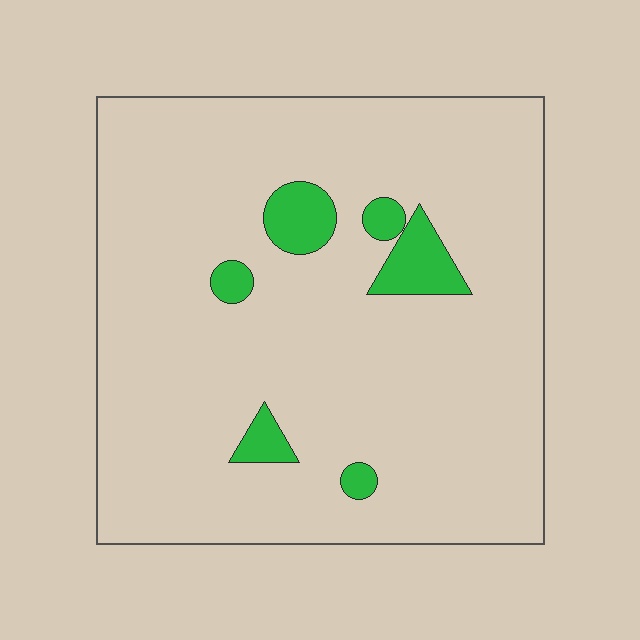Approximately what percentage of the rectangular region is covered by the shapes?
Approximately 10%.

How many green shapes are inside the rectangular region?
6.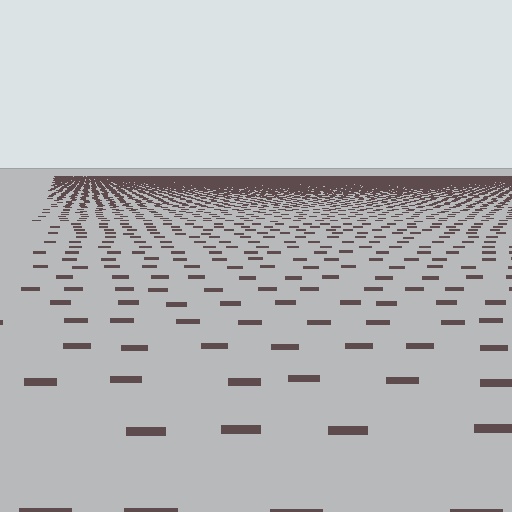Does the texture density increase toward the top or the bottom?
Density increases toward the top.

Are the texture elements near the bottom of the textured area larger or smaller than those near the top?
Larger. Near the bottom, elements are closer to the viewer and appear at a bigger on-screen size.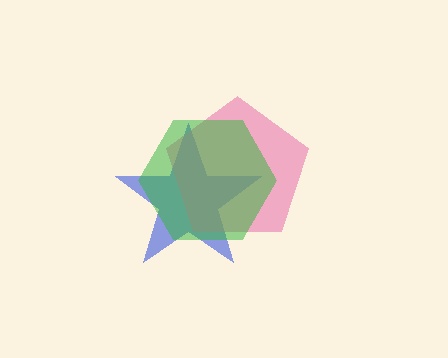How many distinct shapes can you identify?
There are 3 distinct shapes: a blue star, a pink pentagon, a green hexagon.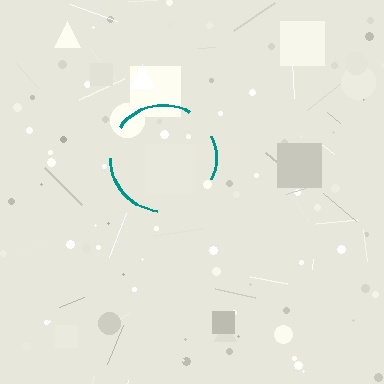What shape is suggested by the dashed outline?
The dashed outline suggests a circle.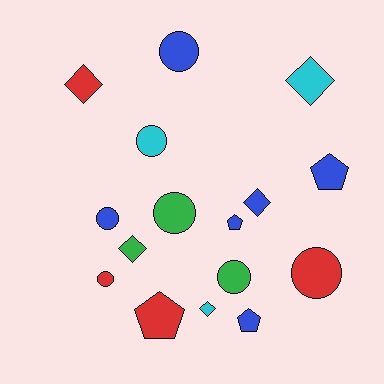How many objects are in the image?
There are 16 objects.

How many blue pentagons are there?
There are 3 blue pentagons.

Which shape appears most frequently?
Circle, with 7 objects.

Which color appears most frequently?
Blue, with 6 objects.